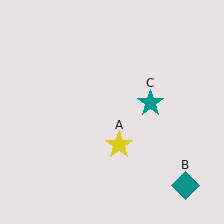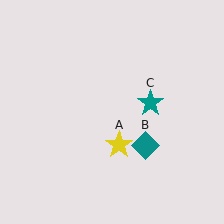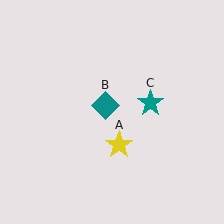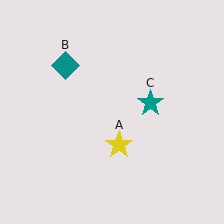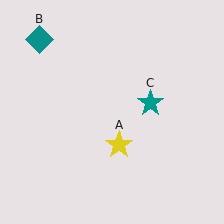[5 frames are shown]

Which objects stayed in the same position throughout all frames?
Yellow star (object A) and teal star (object C) remained stationary.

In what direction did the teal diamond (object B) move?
The teal diamond (object B) moved up and to the left.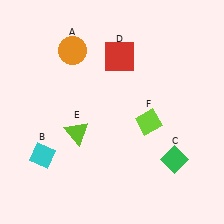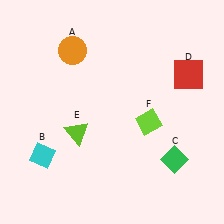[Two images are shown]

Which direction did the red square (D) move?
The red square (D) moved right.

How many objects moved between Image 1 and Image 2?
1 object moved between the two images.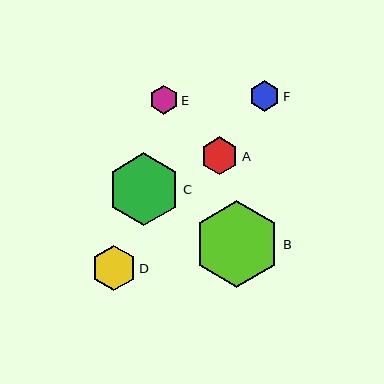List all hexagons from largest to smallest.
From largest to smallest: B, C, D, A, F, E.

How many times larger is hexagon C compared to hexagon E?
Hexagon C is approximately 2.6 times the size of hexagon E.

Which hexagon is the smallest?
Hexagon E is the smallest with a size of approximately 28 pixels.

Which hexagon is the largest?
Hexagon B is the largest with a size of approximately 87 pixels.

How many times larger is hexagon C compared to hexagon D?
Hexagon C is approximately 1.6 times the size of hexagon D.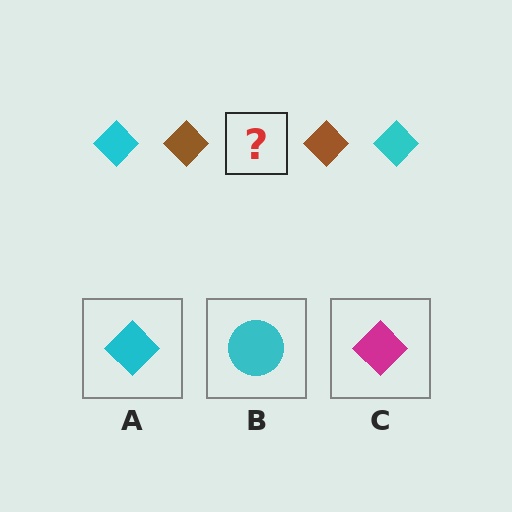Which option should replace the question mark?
Option A.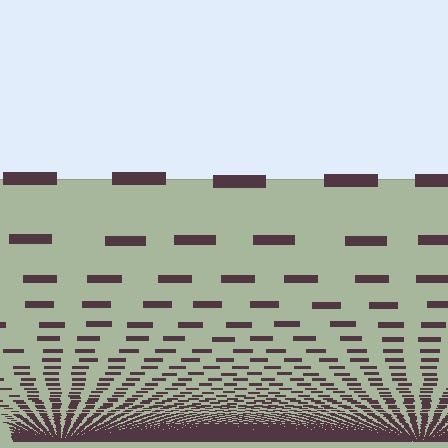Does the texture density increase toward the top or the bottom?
Density increases toward the bottom.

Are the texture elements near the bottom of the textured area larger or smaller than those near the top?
Smaller. The gradient is inverted — elements near the bottom are smaller and denser.